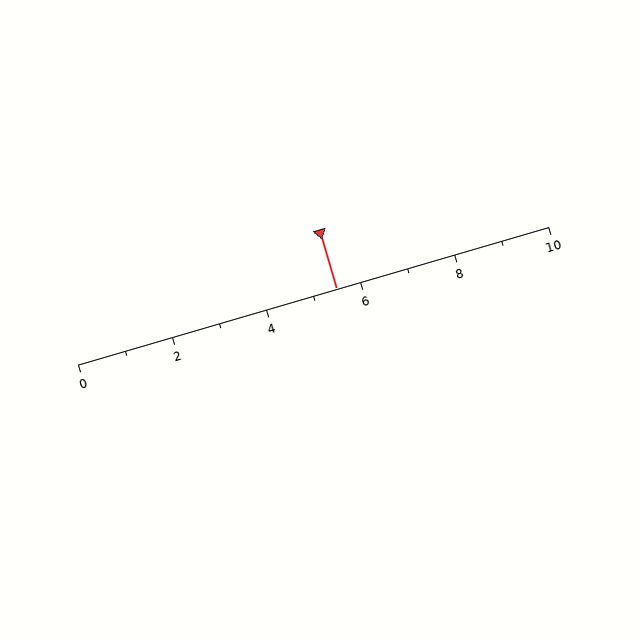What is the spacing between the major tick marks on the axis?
The major ticks are spaced 2 apart.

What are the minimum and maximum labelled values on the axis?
The axis runs from 0 to 10.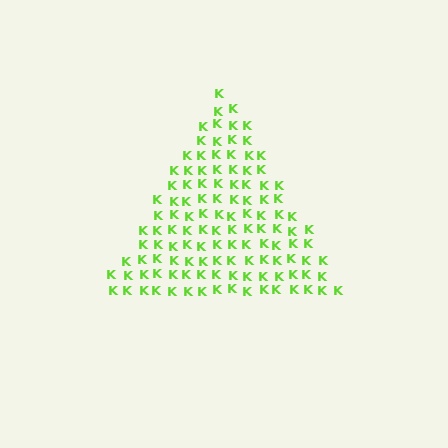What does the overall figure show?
The overall figure shows a triangle.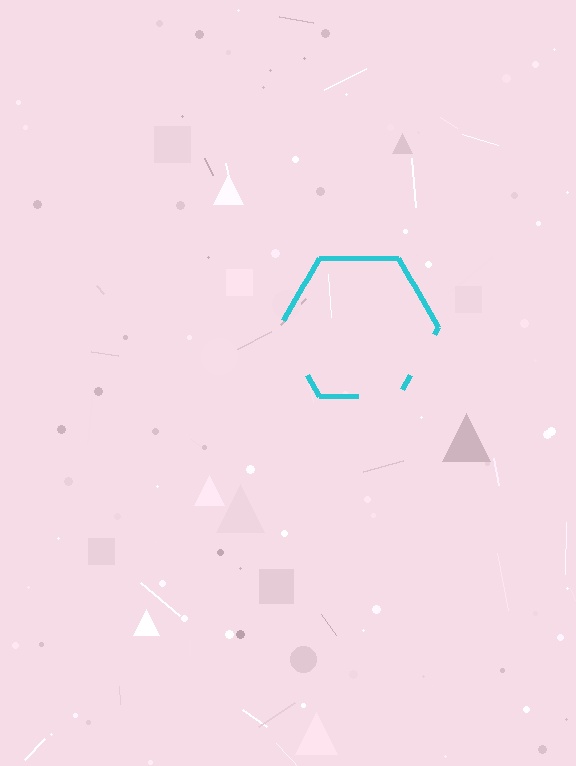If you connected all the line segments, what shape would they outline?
They would outline a hexagon.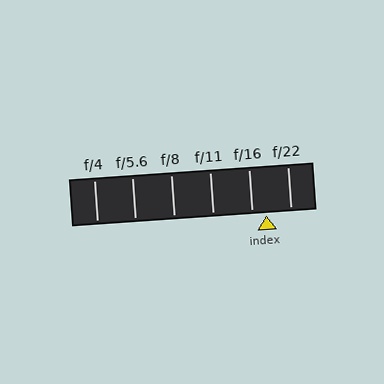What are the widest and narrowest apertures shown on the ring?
The widest aperture shown is f/4 and the narrowest is f/22.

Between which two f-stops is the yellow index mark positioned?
The index mark is between f/16 and f/22.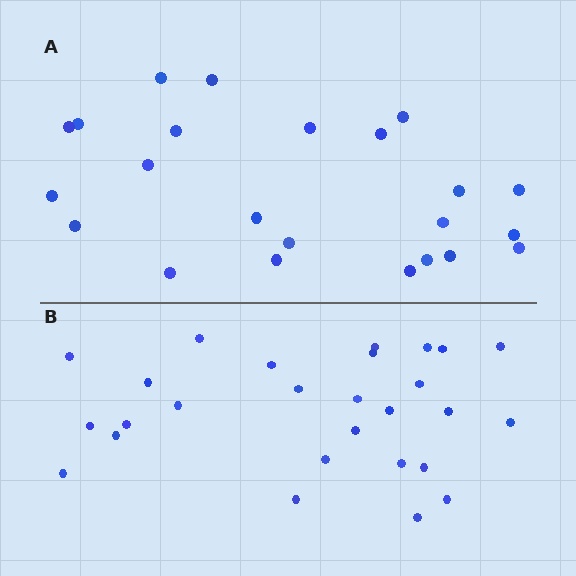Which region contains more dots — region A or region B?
Region B (the bottom region) has more dots.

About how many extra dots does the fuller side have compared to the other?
Region B has about 4 more dots than region A.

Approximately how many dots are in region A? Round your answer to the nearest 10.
About 20 dots. (The exact count is 23, which rounds to 20.)